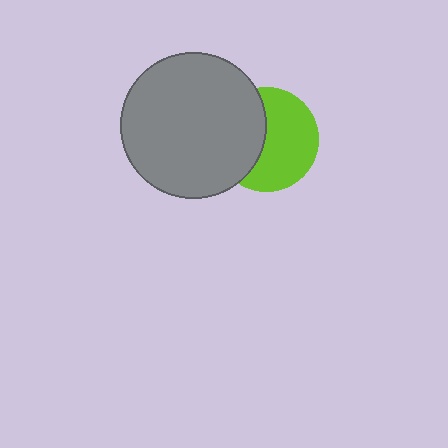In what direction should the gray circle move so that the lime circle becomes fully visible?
The gray circle should move left. That is the shortest direction to clear the overlap and leave the lime circle fully visible.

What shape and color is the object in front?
The object in front is a gray circle.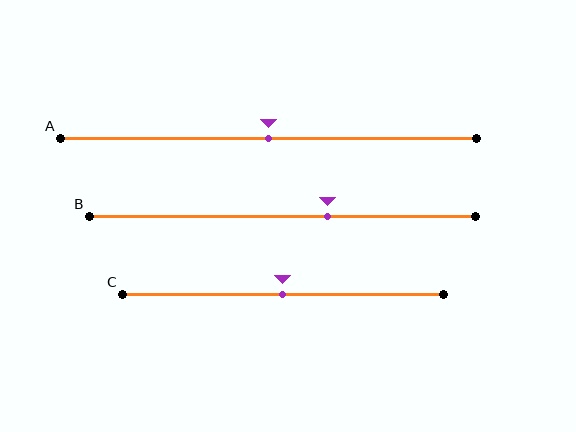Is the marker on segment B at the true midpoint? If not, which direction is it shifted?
No, the marker on segment B is shifted to the right by about 12% of the segment length.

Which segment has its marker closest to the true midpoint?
Segment A has its marker closest to the true midpoint.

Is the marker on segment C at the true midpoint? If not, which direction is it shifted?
Yes, the marker on segment C is at the true midpoint.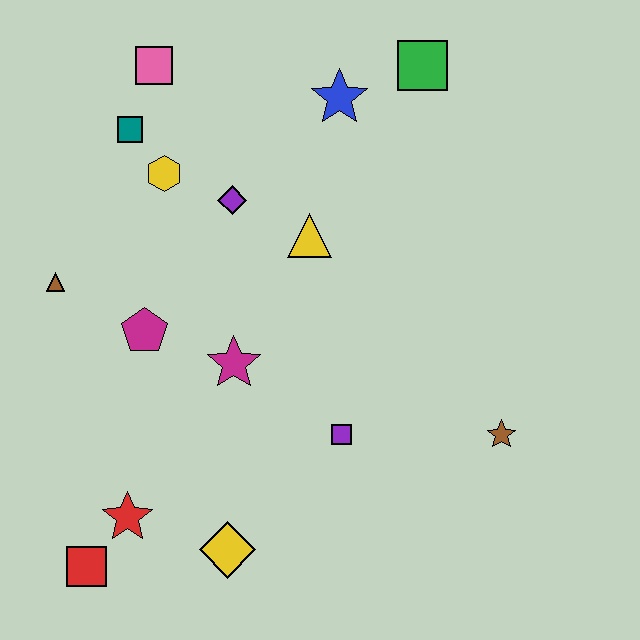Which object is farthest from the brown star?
The pink square is farthest from the brown star.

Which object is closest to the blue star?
The green square is closest to the blue star.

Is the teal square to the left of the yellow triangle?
Yes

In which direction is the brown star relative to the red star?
The brown star is to the right of the red star.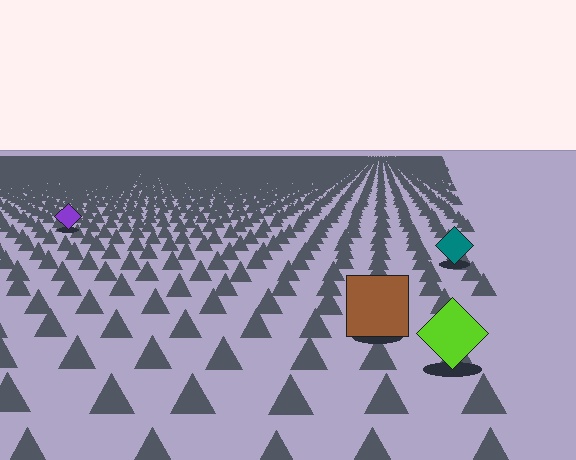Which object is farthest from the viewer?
The purple diamond is farthest from the viewer. It appears smaller and the ground texture around it is denser.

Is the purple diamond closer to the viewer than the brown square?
No. The brown square is closer — you can tell from the texture gradient: the ground texture is coarser near it.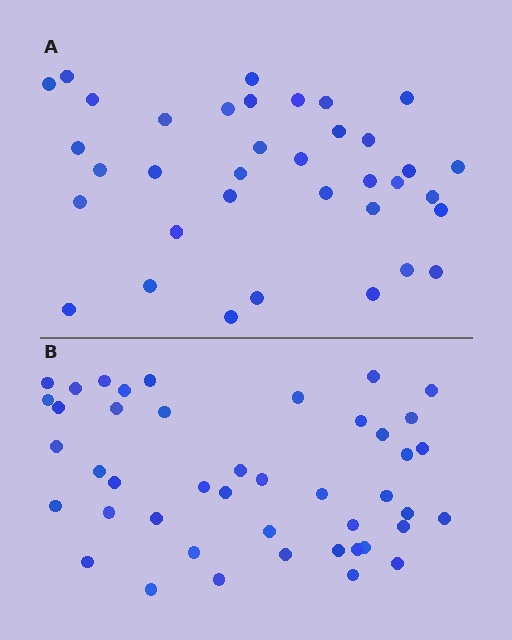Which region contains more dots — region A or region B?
Region B (the bottom region) has more dots.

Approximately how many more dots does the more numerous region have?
Region B has roughly 8 or so more dots than region A.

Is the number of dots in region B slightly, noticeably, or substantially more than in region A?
Region B has only slightly more — the two regions are fairly close. The ratio is roughly 1.2 to 1.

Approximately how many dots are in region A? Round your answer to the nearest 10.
About 40 dots. (The exact count is 36, which rounds to 40.)